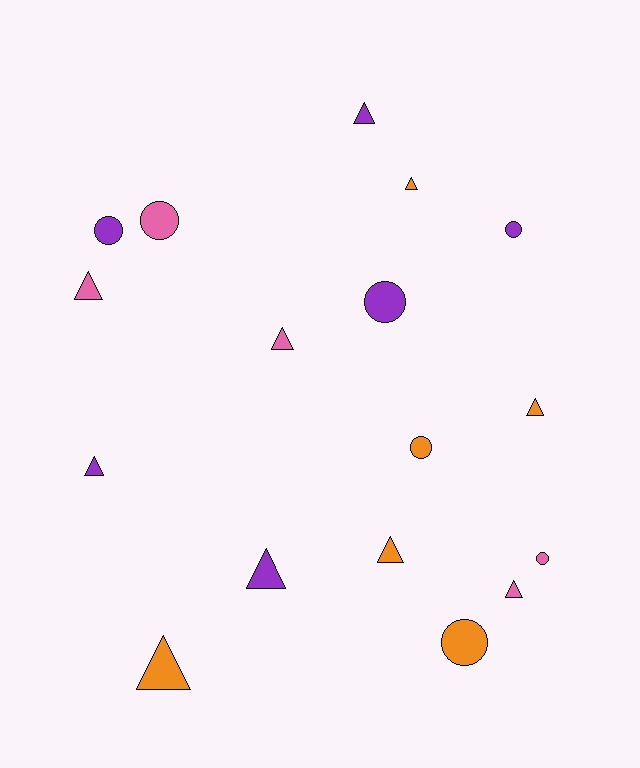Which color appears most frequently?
Purple, with 6 objects.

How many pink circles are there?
There are 2 pink circles.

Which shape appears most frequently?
Triangle, with 10 objects.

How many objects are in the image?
There are 17 objects.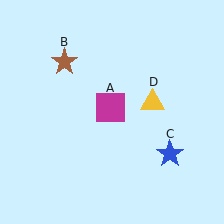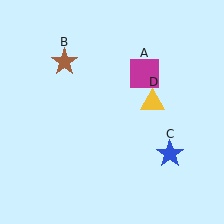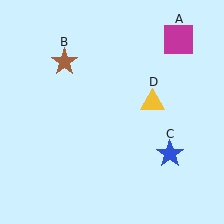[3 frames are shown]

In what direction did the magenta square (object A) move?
The magenta square (object A) moved up and to the right.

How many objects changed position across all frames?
1 object changed position: magenta square (object A).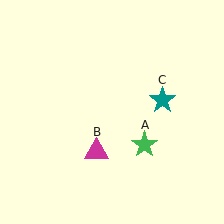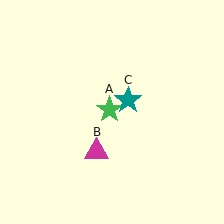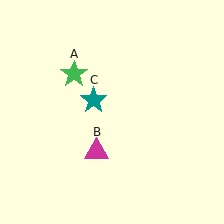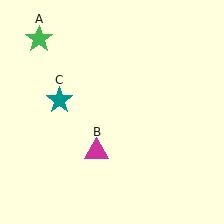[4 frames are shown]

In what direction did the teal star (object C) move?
The teal star (object C) moved left.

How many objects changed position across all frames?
2 objects changed position: green star (object A), teal star (object C).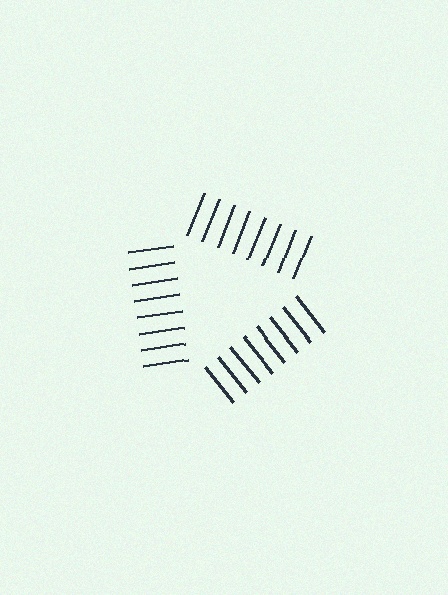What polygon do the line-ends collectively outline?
An illusory triangle — the line segments terminate on its edges but no continuous stroke is drawn.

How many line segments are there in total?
24 — 8 along each of the 3 edges.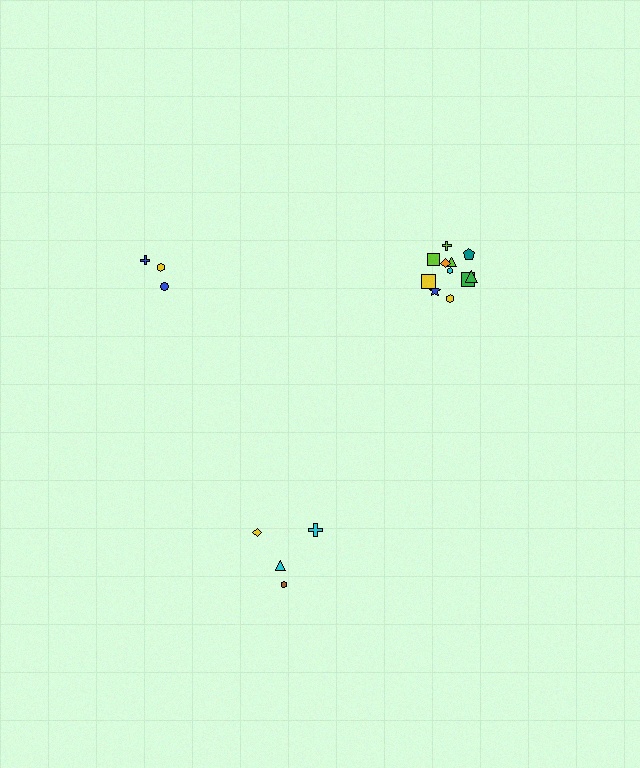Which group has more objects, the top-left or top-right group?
The top-right group.